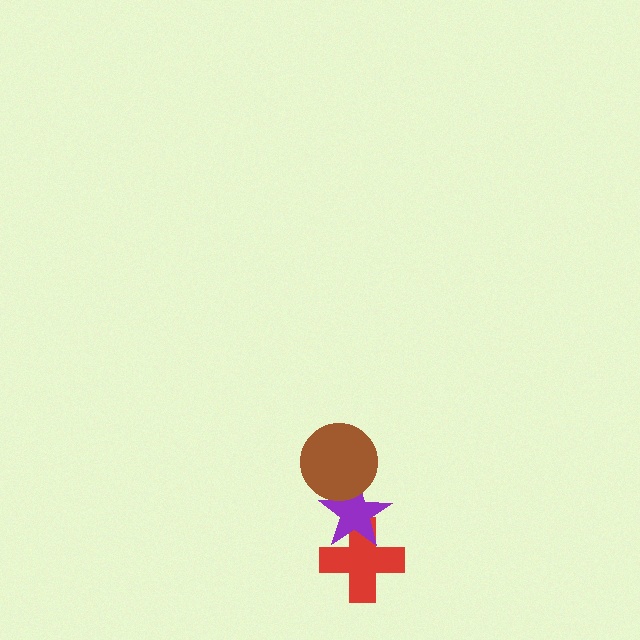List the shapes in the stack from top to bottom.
From top to bottom: the brown circle, the purple star, the red cross.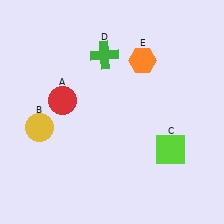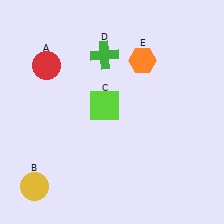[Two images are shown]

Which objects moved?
The objects that moved are: the red circle (A), the yellow circle (B), the lime square (C).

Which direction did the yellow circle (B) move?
The yellow circle (B) moved down.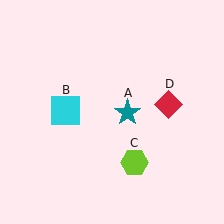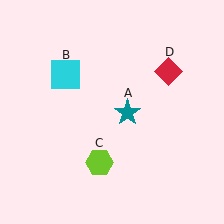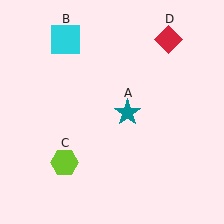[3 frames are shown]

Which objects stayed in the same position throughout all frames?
Teal star (object A) remained stationary.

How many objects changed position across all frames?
3 objects changed position: cyan square (object B), lime hexagon (object C), red diamond (object D).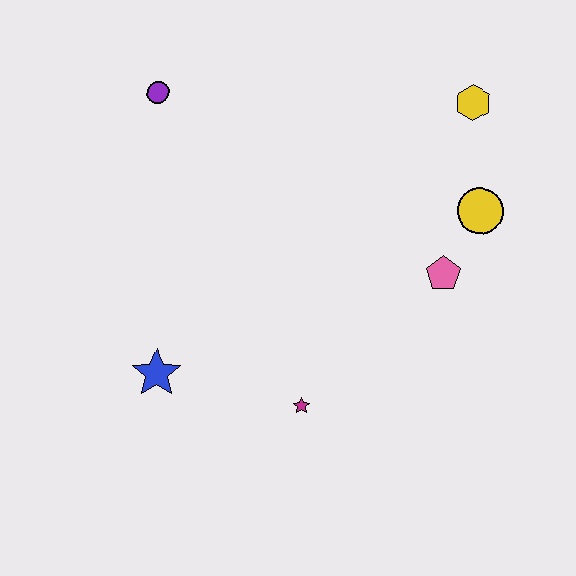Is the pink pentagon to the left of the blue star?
No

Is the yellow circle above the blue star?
Yes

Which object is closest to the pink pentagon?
The yellow circle is closest to the pink pentagon.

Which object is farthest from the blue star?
The yellow hexagon is farthest from the blue star.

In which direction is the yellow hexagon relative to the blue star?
The yellow hexagon is to the right of the blue star.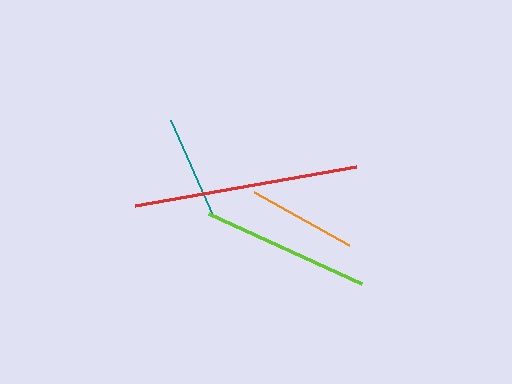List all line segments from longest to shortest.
From longest to shortest: red, lime, orange, teal.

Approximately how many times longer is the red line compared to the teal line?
The red line is approximately 2.1 times the length of the teal line.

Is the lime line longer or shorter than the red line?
The red line is longer than the lime line.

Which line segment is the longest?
The red line is the longest at approximately 224 pixels.